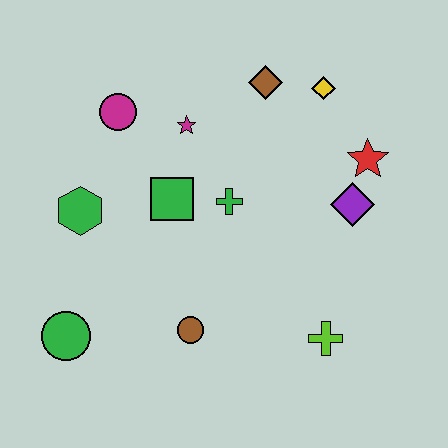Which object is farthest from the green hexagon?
The red star is farthest from the green hexagon.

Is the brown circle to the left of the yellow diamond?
Yes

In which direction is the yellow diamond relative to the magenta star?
The yellow diamond is to the right of the magenta star.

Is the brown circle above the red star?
No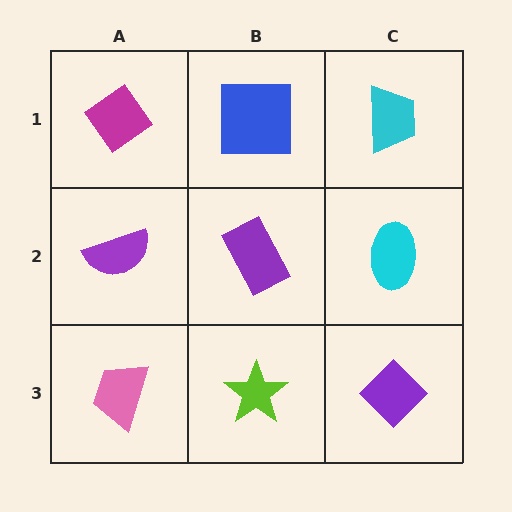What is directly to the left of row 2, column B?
A purple semicircle.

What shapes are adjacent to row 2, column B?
A blue square (row 1, column B), a lime star (row 3, column B), a purple semicircle (row 2, column A), a cyan ellipse (row 2, column C).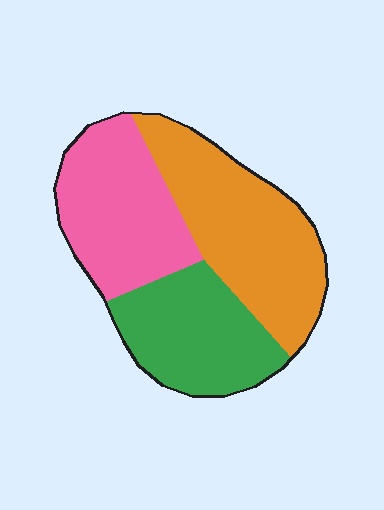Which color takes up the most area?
Orange, at roughly 40%.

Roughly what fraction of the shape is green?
Green covers about 30% of the shape.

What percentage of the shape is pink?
Pink takes up about one third (1/3) of the shape.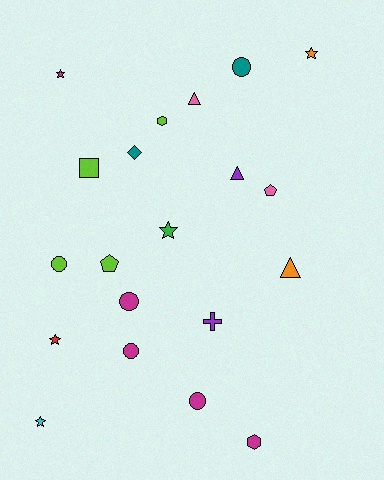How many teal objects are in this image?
There are 2 teal objects.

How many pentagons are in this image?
There are 2 pentagons.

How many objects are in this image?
There are 20 objects.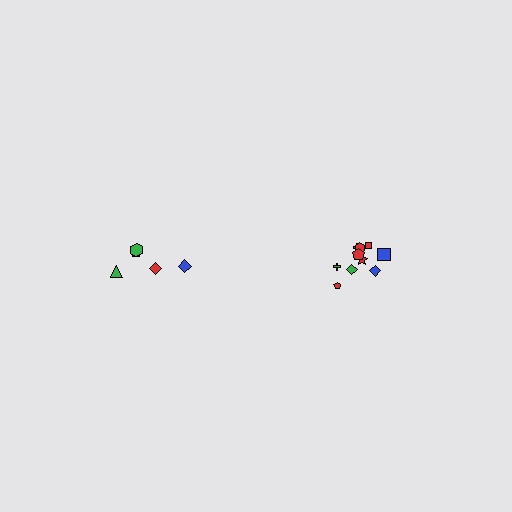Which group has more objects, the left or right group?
The right group.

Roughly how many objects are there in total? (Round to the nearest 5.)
Roughly 15 objects in total.